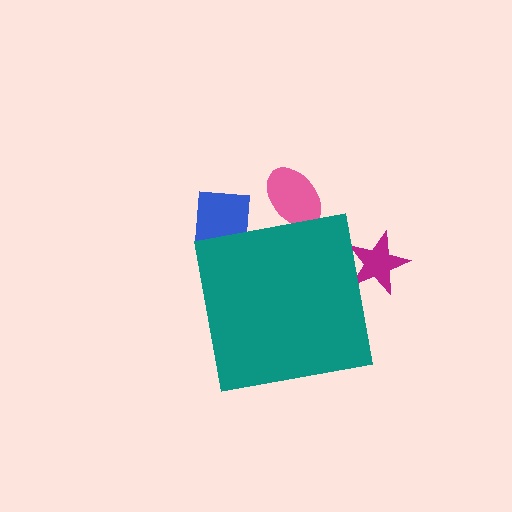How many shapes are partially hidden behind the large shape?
3 shapes are partially hidden.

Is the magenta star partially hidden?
Yes, the magenta star is partially hidden behind the teal square.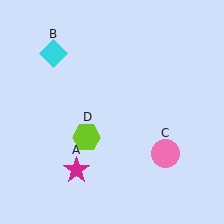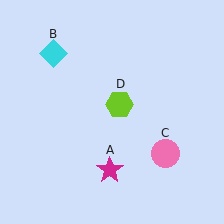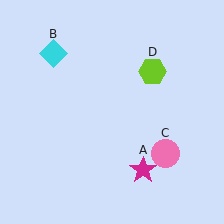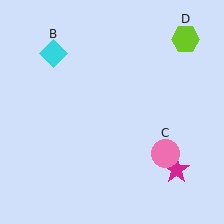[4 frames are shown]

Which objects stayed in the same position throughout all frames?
Cyan diamond (object B) and pink circle (object C) remained stationary.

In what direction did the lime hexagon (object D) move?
The lime hexagon (object D) moved up and to the right.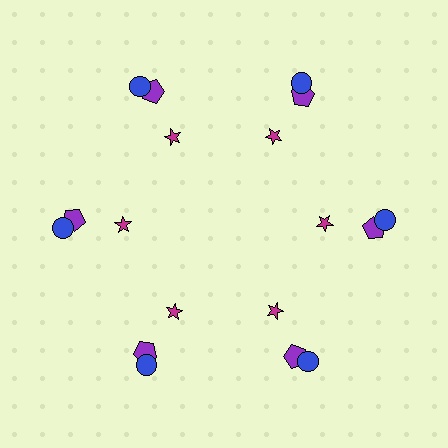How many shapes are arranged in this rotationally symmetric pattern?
There are 18 shapes, arranged in 6 groups of 3.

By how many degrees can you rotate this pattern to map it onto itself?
The pattern maps onto itself every 60 degrees of rotation.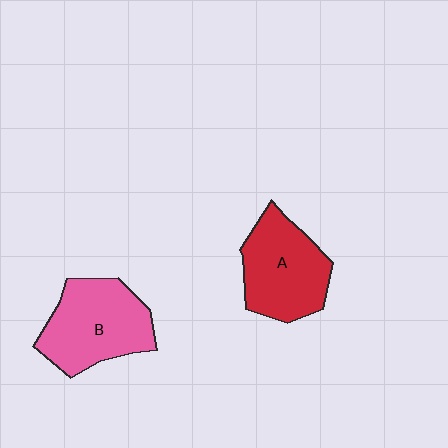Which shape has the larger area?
Shape B (pink).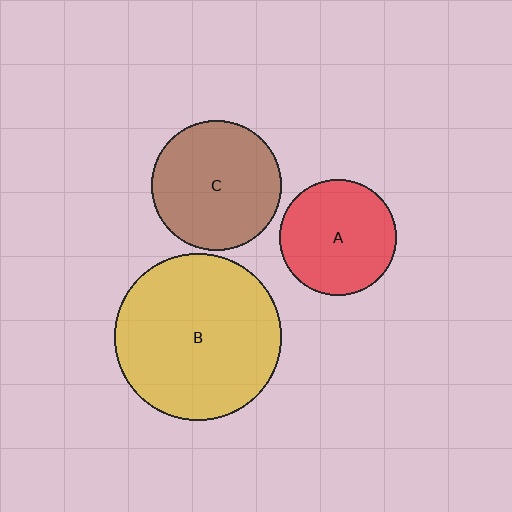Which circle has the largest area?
Circle B (yellow).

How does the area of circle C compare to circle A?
Approximately 1.3 times.